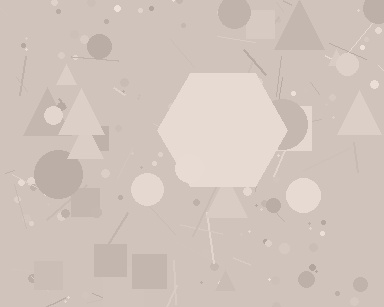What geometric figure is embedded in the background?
A hexagon is embedded in the background.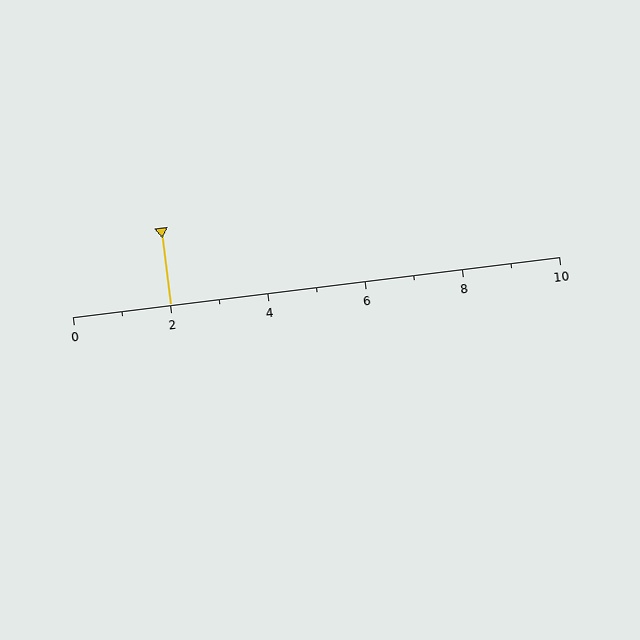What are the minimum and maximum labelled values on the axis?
The axis runs from 0 to 10.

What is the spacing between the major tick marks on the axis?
The major ticks are spaced 2 apart.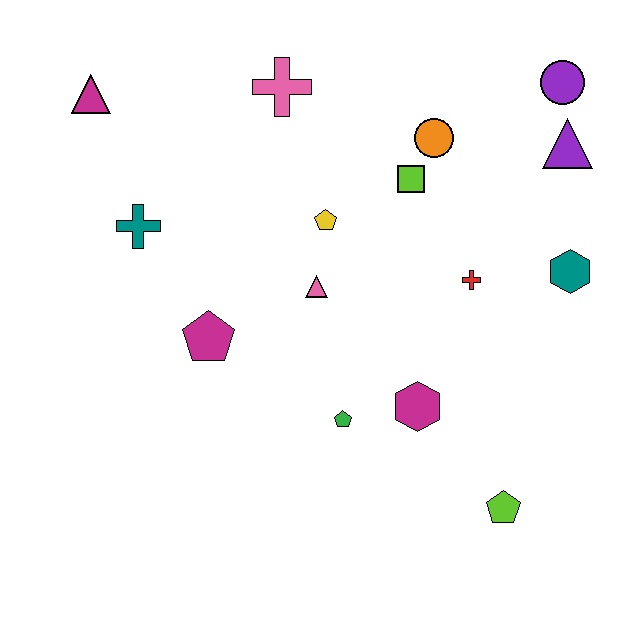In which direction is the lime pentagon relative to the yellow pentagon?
The lime pentagon is below the yellow pentagon.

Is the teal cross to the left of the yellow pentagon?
Yes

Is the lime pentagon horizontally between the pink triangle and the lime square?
No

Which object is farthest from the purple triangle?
The magenta triangle is farthest from the purple triangle.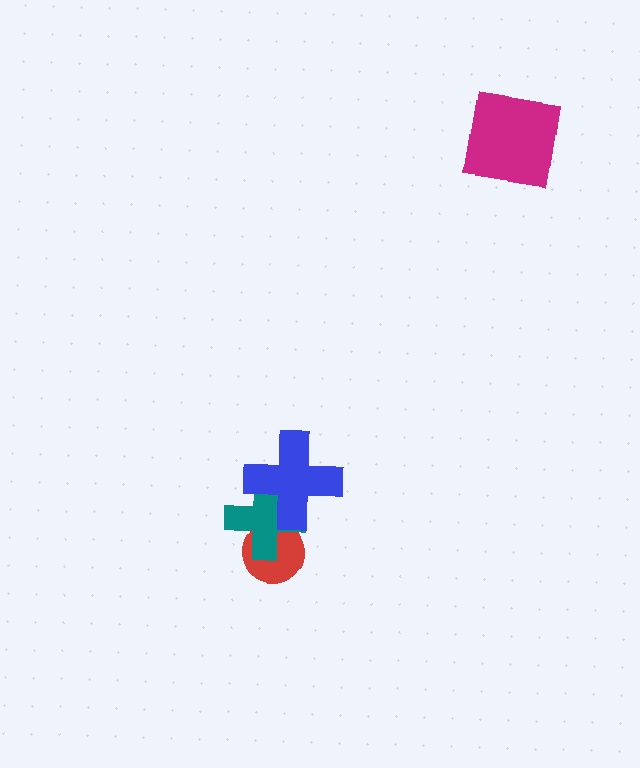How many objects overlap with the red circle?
1 object overlaps with the red circle.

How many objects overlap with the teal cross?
2 objects overlap with the teal cross.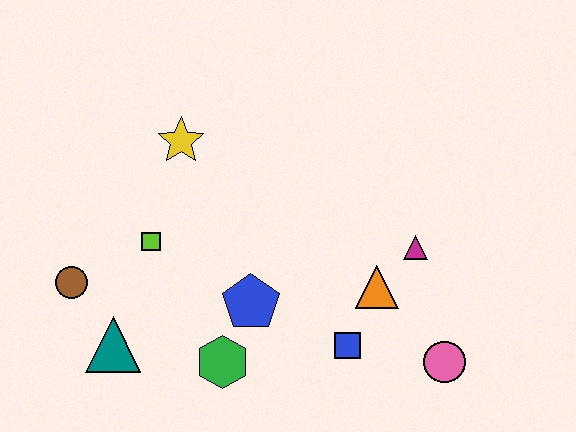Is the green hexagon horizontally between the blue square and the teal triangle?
Yes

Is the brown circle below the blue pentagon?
No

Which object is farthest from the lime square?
The pink circle is farthest from the lime square.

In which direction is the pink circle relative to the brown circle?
The pink circle is to the right of the brown circle.